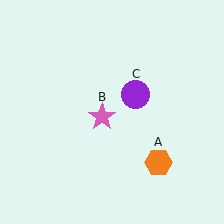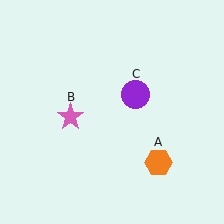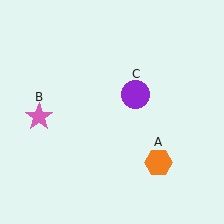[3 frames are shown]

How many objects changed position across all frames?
1 object changed position: pink star (object B).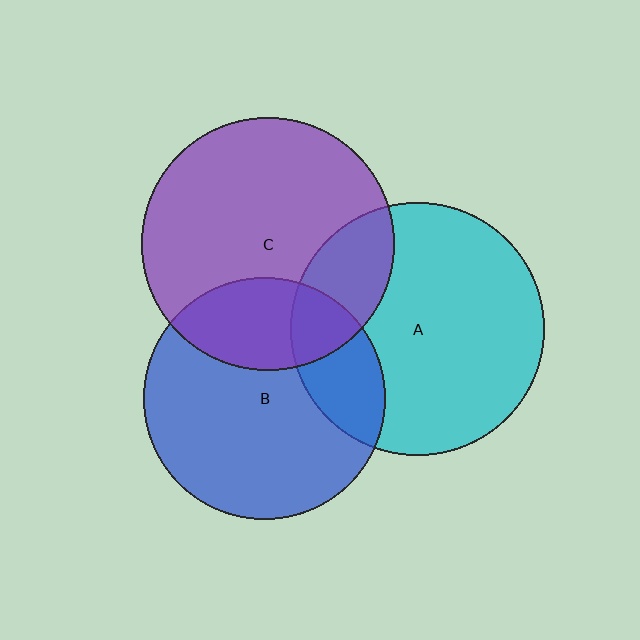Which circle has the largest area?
Circle A (cyan).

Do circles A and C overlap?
Yes.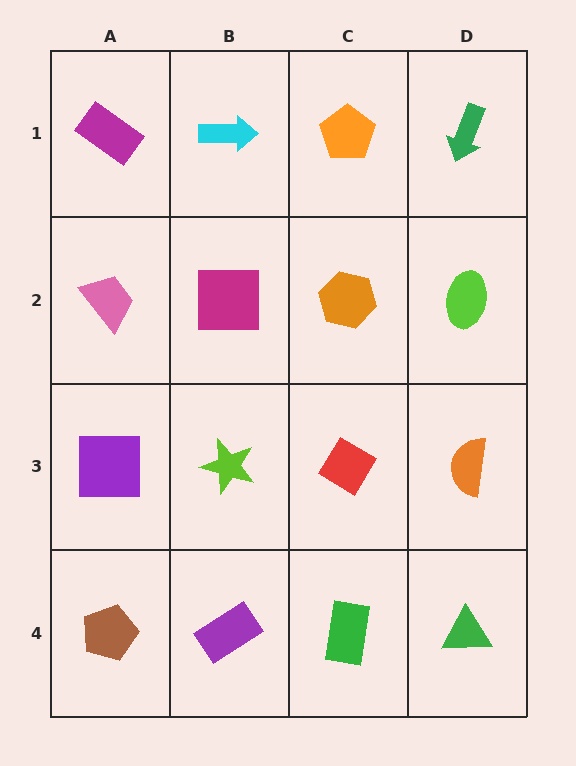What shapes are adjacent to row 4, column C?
A red diamond (row 3, column C), a purple rectangle (row 4, column B), a green triangle (row 4, column D).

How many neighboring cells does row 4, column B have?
3.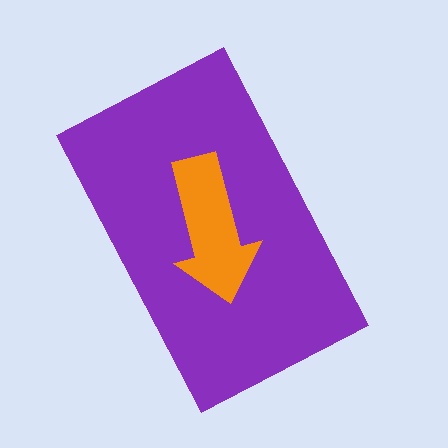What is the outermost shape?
The purple rectangle.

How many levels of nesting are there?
2.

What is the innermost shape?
The orange arrow.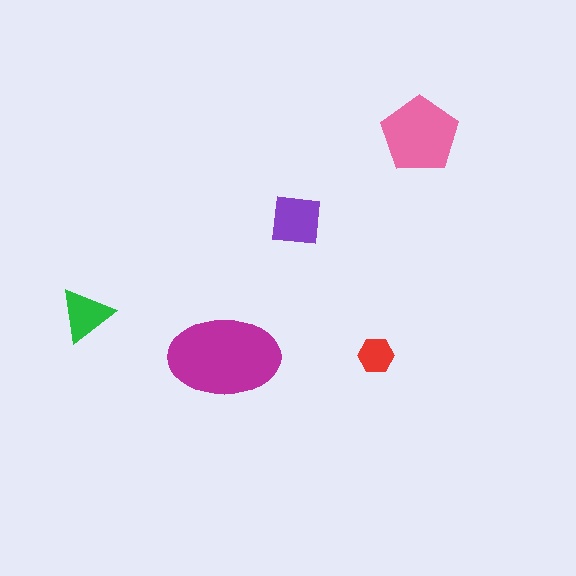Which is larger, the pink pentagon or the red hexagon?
The pink pentagon.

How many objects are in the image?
There are 5 objects in the image.